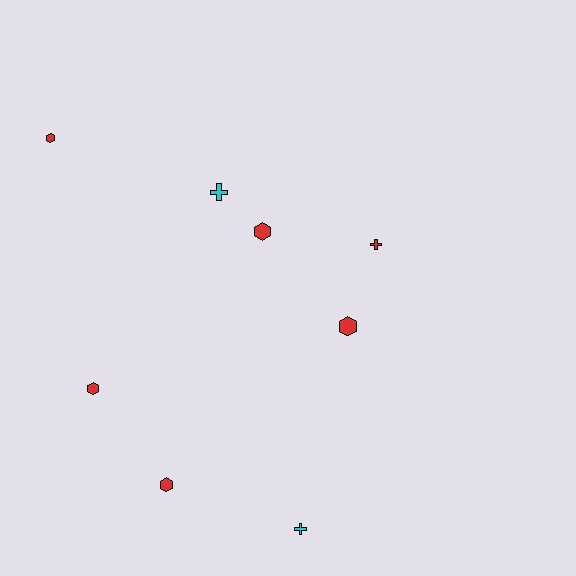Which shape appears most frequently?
Hexagon, with 5 objects.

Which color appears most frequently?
Red, with 6 objects.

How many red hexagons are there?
There are 5 red hexagons.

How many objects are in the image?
There are 8 objects.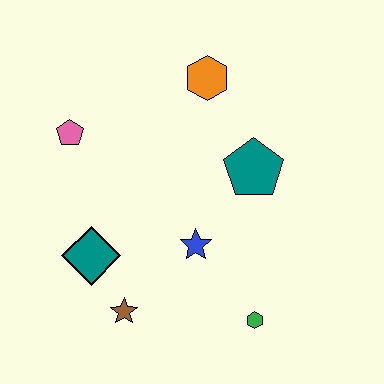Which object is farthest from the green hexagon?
The pink pentagon is farthest from the green hexagon.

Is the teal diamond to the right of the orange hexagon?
No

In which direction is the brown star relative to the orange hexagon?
The brown star is below the orange hexagon.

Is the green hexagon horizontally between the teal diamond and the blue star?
No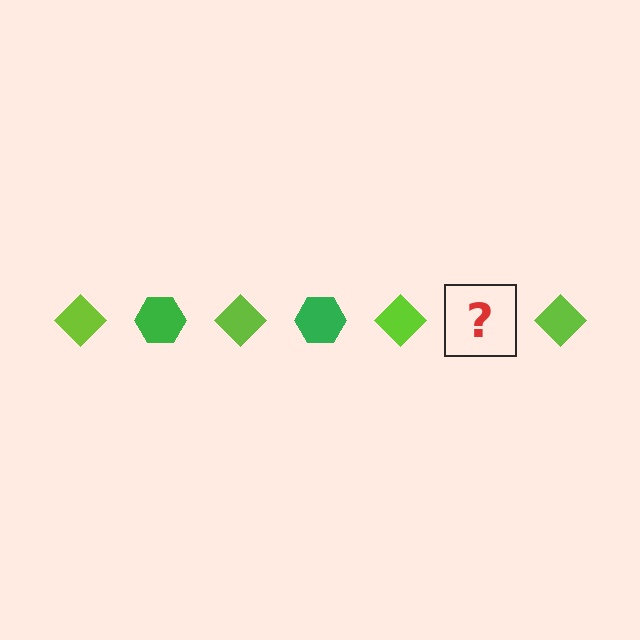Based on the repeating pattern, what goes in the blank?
The blank should be a green hexagon.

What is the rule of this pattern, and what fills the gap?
The rule is that the pattern alternates between lime diamond and green hexagon. The gap should be filled with a green hexagon.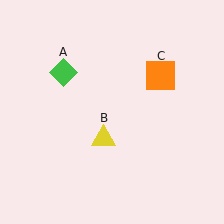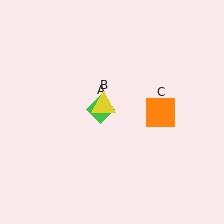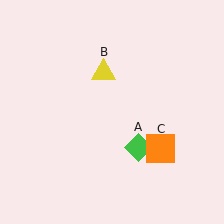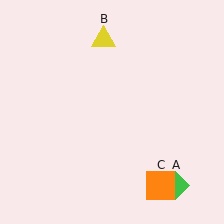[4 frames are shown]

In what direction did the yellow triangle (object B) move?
The yellow triangle (object B) moved up.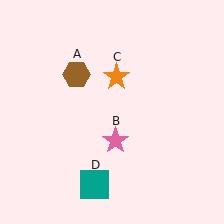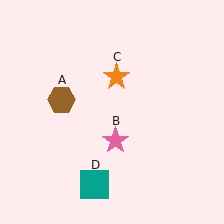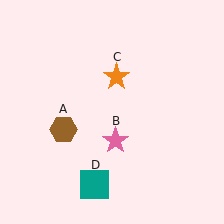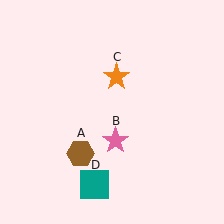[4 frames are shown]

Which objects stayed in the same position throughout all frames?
Pink star (object B) and orange star (object C) and teal square (object D) remained stationary.